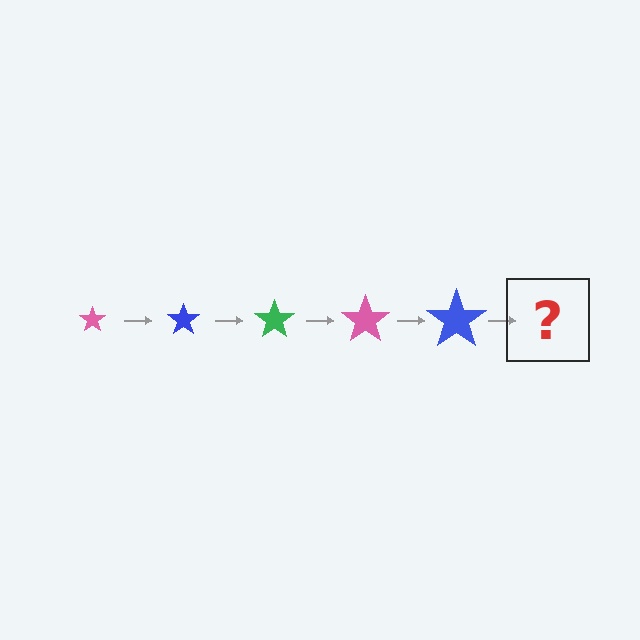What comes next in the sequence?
The next element should be a green star, larger than the previous one.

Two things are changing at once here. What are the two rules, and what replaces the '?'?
The two rules are that the star grows larger each step and the color cycles through pink, blue, and green. The '?' should be a green star, larger than the previous one.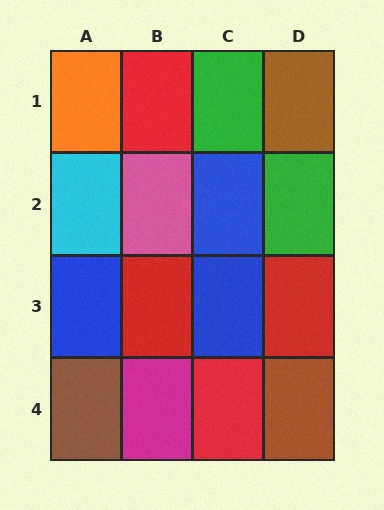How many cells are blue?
3 cells are blue.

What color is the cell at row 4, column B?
Magenta.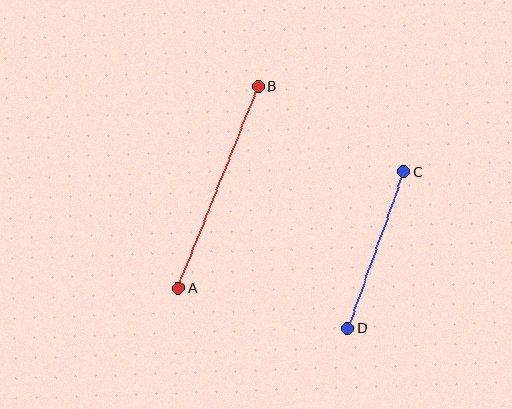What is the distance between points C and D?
The distance is approximately 166 pixels.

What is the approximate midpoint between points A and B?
The midpoint is at approximately (218, 187) pixels.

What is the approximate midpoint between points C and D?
The midpoint is at approximately (376, 250) pixels.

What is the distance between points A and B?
The distance is approximately 217 pixels.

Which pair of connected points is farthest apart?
Points A and B are farthest apart.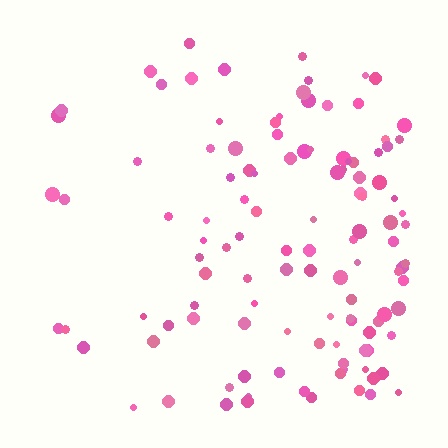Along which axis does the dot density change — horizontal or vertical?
Horizontal.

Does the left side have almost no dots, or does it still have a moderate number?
Still a moderate number, just noticeably fewer than the right.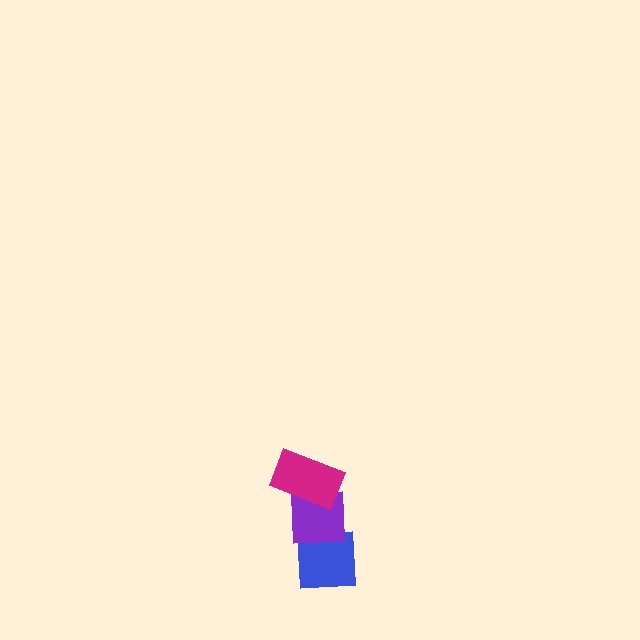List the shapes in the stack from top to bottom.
From top to bottom: the magenta rectangle, the purple square, the blue square.